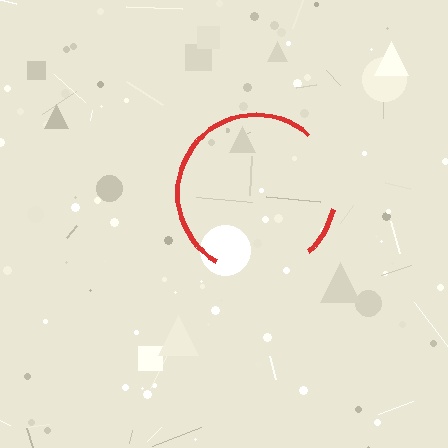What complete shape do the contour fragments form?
The contour fragments form a circle.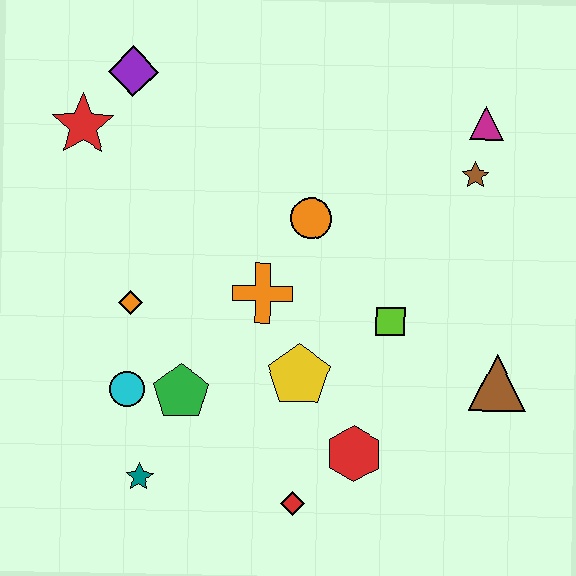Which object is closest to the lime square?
The yellow pentagon is closest to the lime square.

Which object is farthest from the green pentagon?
The magenta triangle is farthest from the green pentagon.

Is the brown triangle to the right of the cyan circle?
Yes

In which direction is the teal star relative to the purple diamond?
The teal star is below the purple diamond.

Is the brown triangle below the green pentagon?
No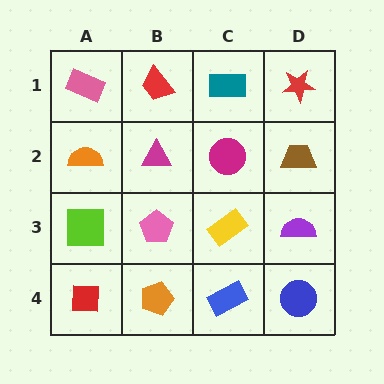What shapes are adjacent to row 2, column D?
A red star (row 1, column D), a purple semicircle (row 3, column D), a magenta circle (row 2, column C).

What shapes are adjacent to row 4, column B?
A pink pentagon (row 3, column B), a red square (row 4, column A), a blue rectangle (row 4, column C).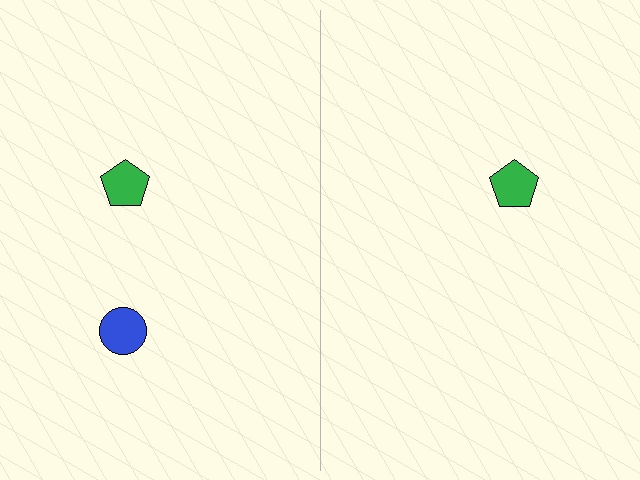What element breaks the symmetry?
A blue circle is missing from the right side.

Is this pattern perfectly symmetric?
No, the pattern is not perfectly symmetric. A blue circle is missing from the right side.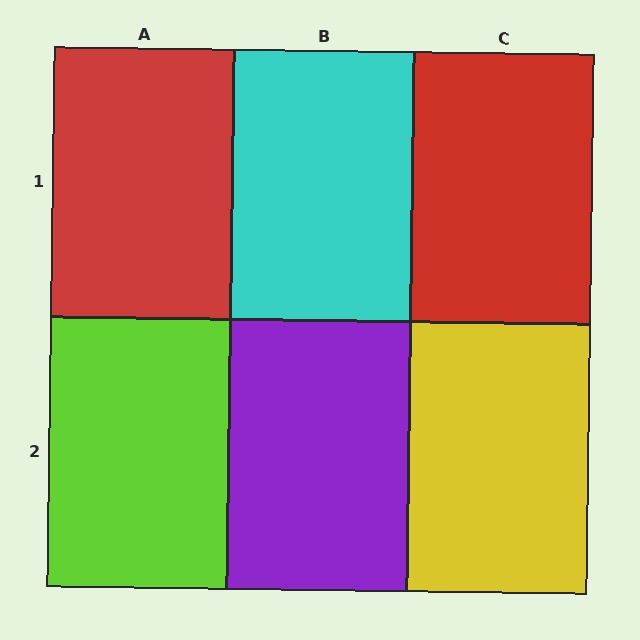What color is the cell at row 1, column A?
Red.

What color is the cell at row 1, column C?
Red.